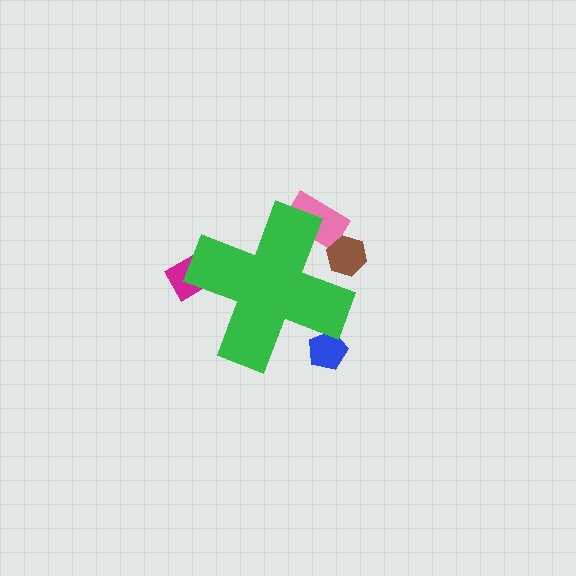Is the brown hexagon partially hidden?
Yes, the brown hexagon is partially hidden behind the green cross.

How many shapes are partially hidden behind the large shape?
4 shapes are partially hidden.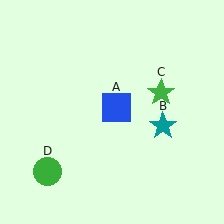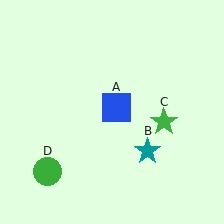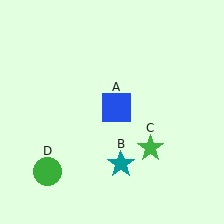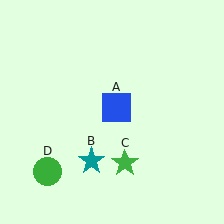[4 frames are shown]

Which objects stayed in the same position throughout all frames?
Blue square (object A) and green circle (object D) remained stationary.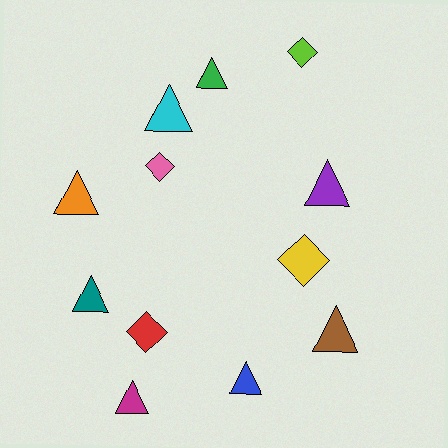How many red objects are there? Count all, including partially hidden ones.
There is 1 red object.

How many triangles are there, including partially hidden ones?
There are 8 triangles.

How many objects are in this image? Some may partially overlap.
There are 12 objects.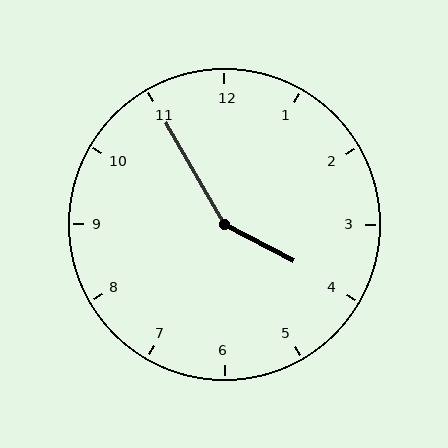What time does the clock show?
3:55.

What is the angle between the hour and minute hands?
Approximately 148 degrees.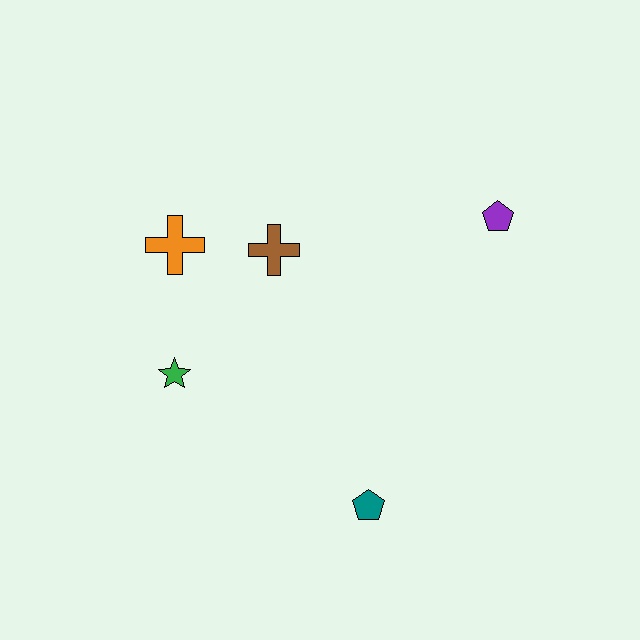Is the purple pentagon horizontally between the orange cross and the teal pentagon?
No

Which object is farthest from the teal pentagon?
The orange cross is farthest from the teal pentagon.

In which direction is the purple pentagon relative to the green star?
The purple pentagon is to the right of the green star.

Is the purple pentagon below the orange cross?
No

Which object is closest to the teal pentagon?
The green star is closest to the teal pentagon.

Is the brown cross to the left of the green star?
No